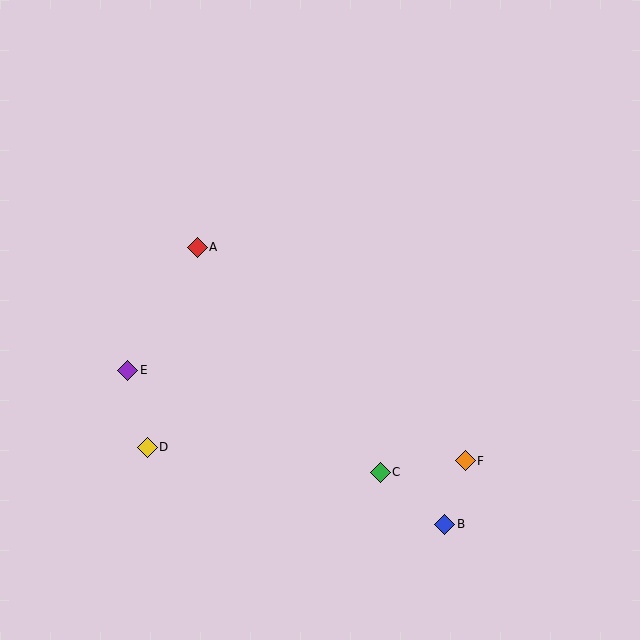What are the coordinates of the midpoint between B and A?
The midpoint between B and A is at (321, 386).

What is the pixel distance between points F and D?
The distance between F and D is 318 pixels.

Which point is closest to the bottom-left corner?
Point D is closest to the bottom-left corner.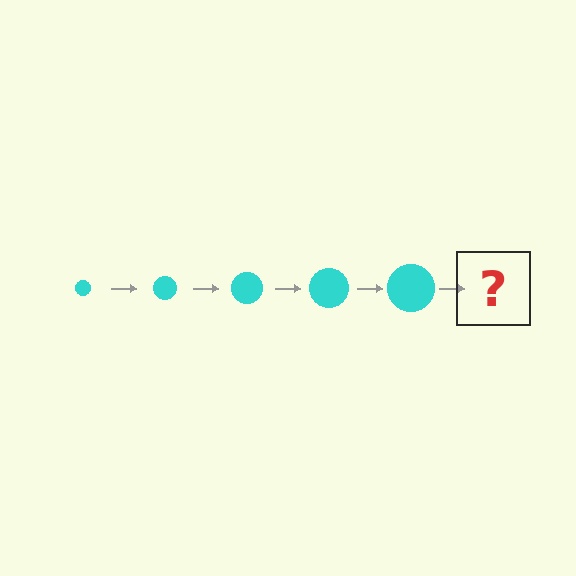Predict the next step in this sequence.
The next step is a cyan circle, larger than the previous one.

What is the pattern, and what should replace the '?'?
The pattern is that the circle gets progressively larger each step. The '?' should be a cyan circle, larger than the previous one.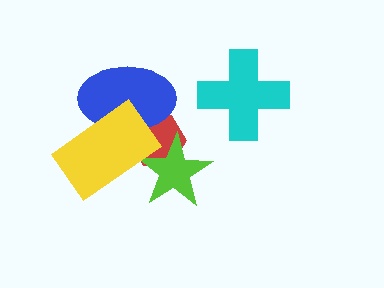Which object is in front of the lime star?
The yellow rectangle is in front of the lime star.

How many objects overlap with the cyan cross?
0 objects overlap with the cyan cross.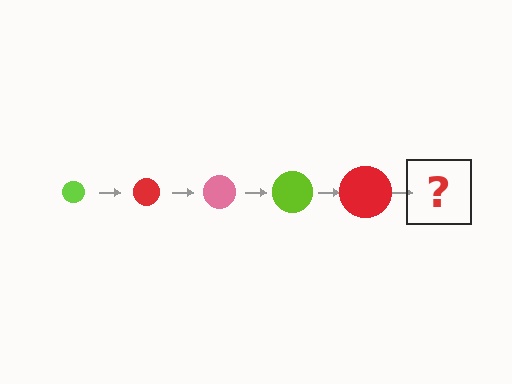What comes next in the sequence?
The next element should be a pink circle, larger than the previous one.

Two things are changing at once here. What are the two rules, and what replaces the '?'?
The two rules are that the circle grows larger each step and the color cycles through lime, red, and pink. The '?' should be a pink circle, larger than the previous one.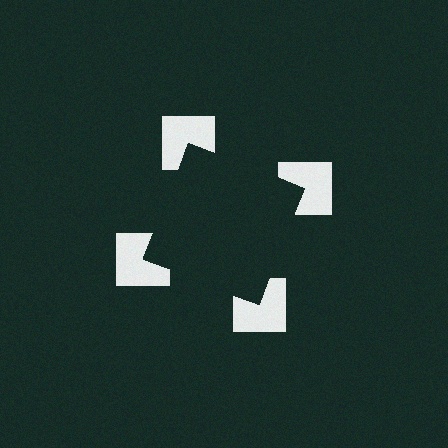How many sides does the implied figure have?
4 sides.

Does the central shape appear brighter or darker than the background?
It typically appears slightly darker than the background, even though no actual brightness change is drawn.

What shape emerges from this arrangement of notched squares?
An illusory square — its edges are inferred from the aligned wedge cuts in the notched squares, not physically drawn.